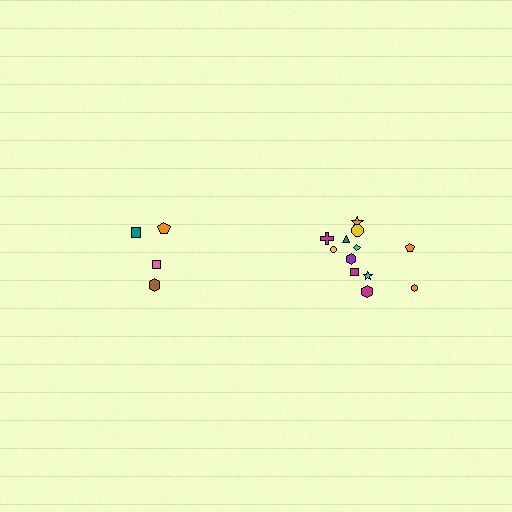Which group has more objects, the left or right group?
The right group.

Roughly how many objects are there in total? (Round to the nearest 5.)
Roughly 15 objects in total.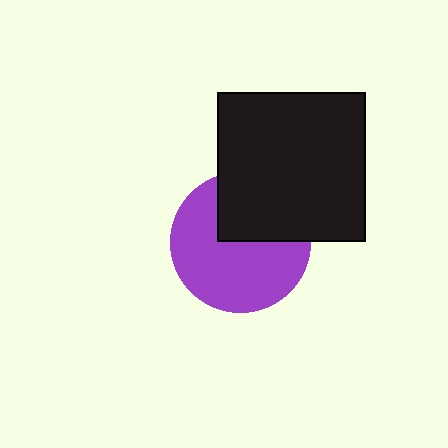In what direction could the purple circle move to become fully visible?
The purple circle could move down. That would shift it out from behind the black square entirely.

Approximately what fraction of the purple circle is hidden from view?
Roughly 35% of the purple circle is hidden behind the black square.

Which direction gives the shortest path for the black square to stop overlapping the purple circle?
Moving up gives the shortest separation.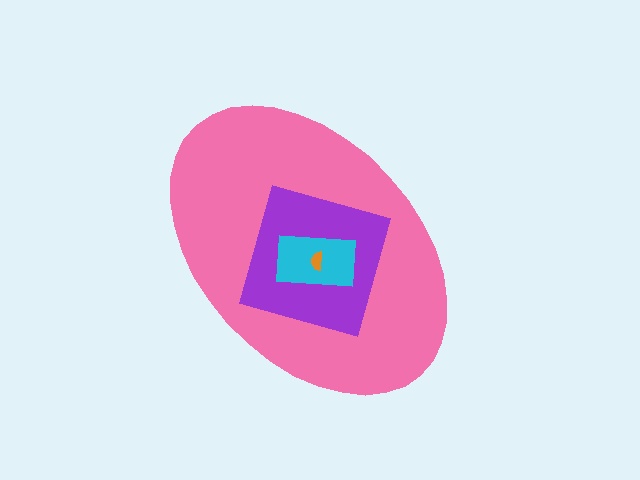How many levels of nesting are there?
4.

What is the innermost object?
The orange semicircle.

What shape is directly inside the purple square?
The cyan rectangle.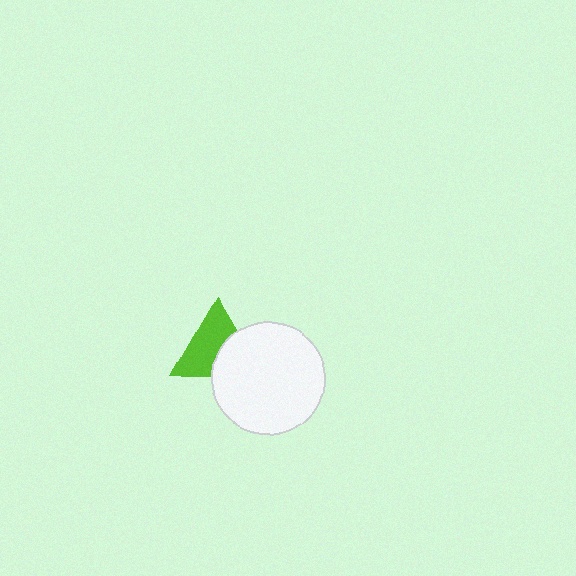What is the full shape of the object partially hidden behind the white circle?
The partially hidden object is a lime triangle.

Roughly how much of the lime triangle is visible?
About half of it is visible (roughly 62%).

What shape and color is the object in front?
The object in front is a white circle.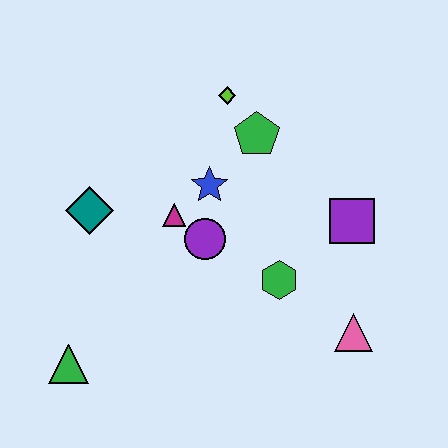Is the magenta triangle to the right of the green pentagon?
No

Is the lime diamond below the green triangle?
No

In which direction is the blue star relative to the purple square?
The blue star is to the left of the purple square.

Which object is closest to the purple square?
The green hexagon is closest to the purple square.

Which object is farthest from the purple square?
The green triangle is farthest from the purple square.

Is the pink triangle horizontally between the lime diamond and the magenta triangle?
No